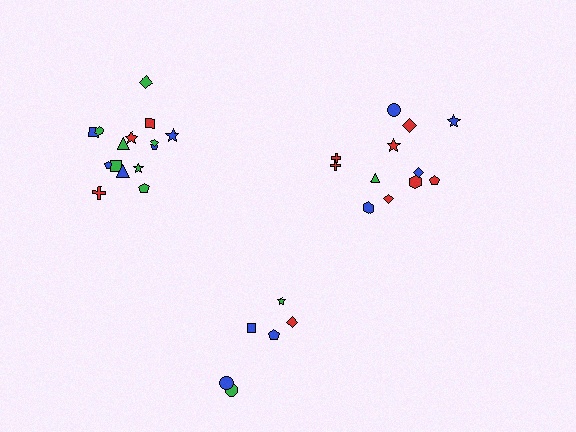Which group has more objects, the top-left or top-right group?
The top-left group.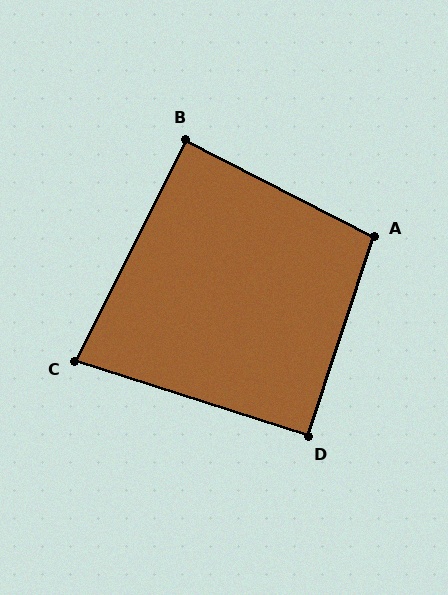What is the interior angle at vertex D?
Approximately 91 degrees (approximately right).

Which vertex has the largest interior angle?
A, at approximately 99 degrees.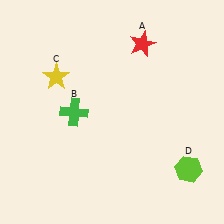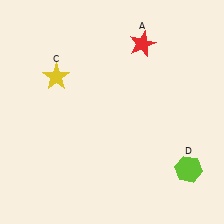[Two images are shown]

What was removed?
The green cross (B) was removed in Image 2.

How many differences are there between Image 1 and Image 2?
There is 1 difference between the two images.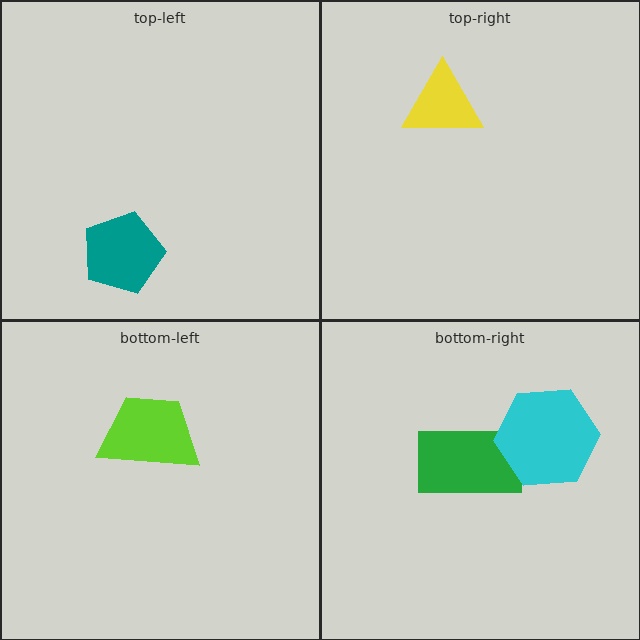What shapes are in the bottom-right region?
The green rectangle, the cyan hexagon.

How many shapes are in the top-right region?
1.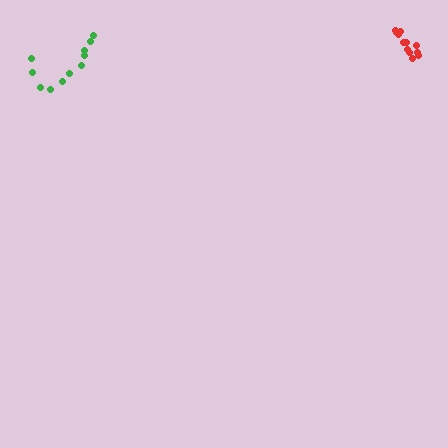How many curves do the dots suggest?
There are 2 distinct paths.